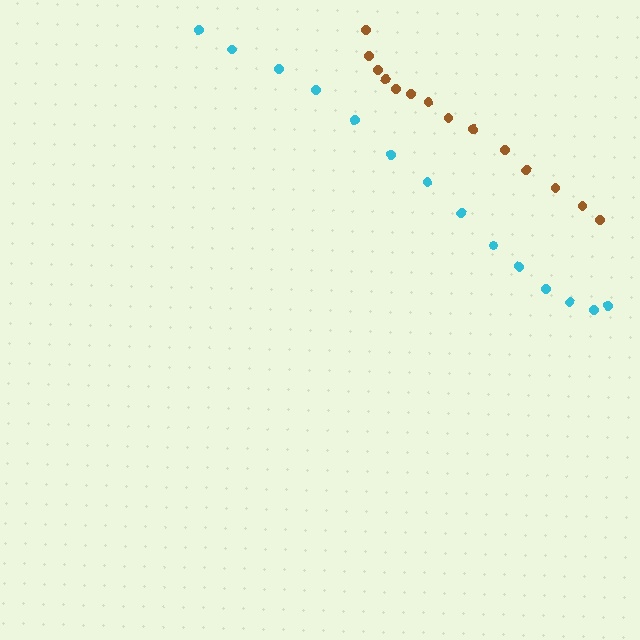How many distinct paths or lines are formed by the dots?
There are 2 distinct paths.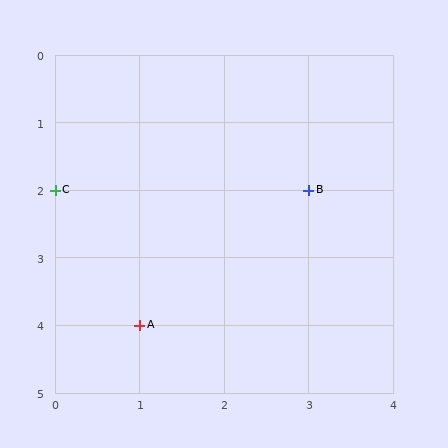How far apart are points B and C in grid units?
Points B and C are 3 columns apart.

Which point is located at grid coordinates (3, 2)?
Point B is at (3, 2).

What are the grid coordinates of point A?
Point A is at grid coordinates (1, 4).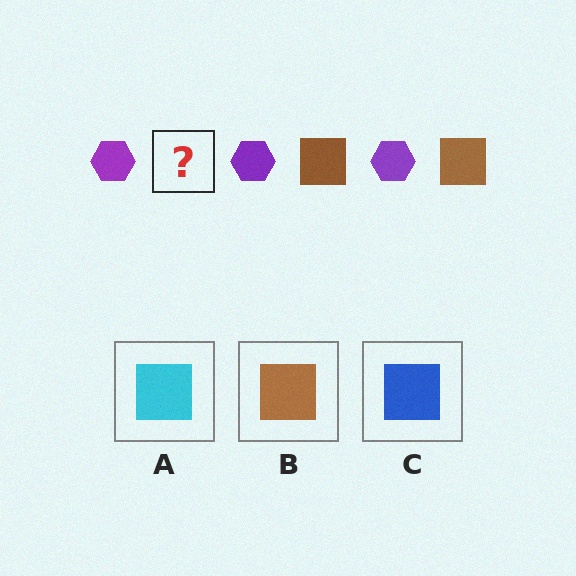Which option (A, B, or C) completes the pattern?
B.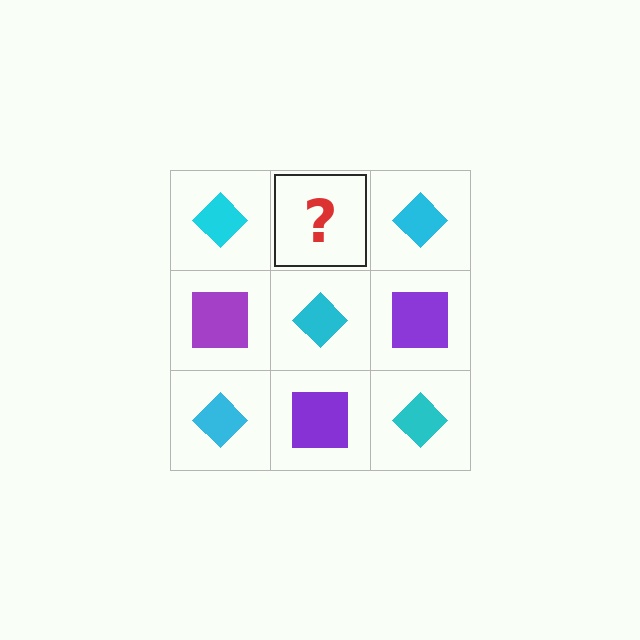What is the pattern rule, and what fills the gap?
The rule is that it alternates cyan diamond and purple square in a checkerboard pattern. The gap should be filled with a purple square.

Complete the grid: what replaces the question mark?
The question mark should be replaced with a purple square.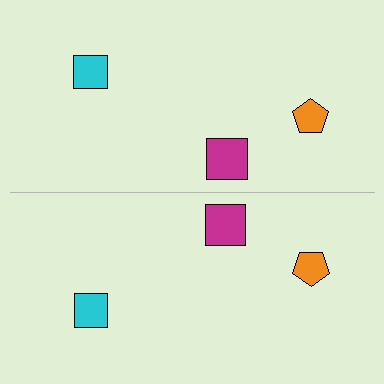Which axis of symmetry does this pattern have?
The pattern has a horizontal axis of symmetry running through the center of the image.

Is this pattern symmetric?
Yes, this pattern has bilateral (reflection) symmetry.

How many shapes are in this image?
There are 6 shapes in this image.